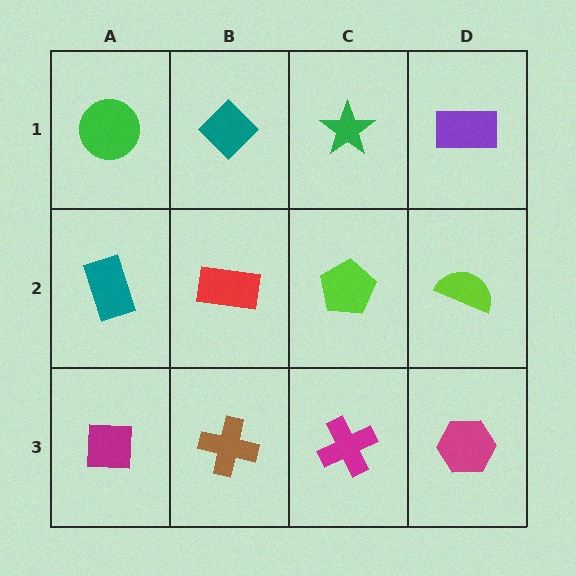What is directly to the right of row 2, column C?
A lime semicircle.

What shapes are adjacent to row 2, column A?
A green circle (row 1, column A), a magenta square (row 3, column A), a red rectangle (row 2, column B).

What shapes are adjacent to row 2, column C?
A green star (row 1, column C), a magenta cross (row 3, column C), a red rectangle (row 2, column B), a lime semicircle (row 2, column D).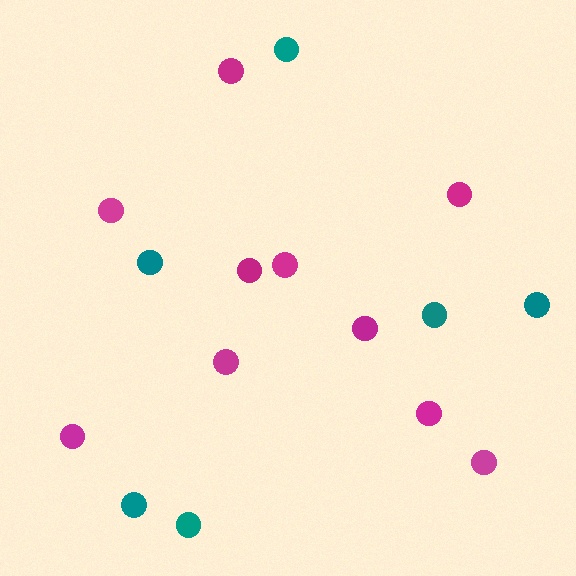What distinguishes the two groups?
There are 2 groups: one group of magenta circles (10) and one group of teal circles (6).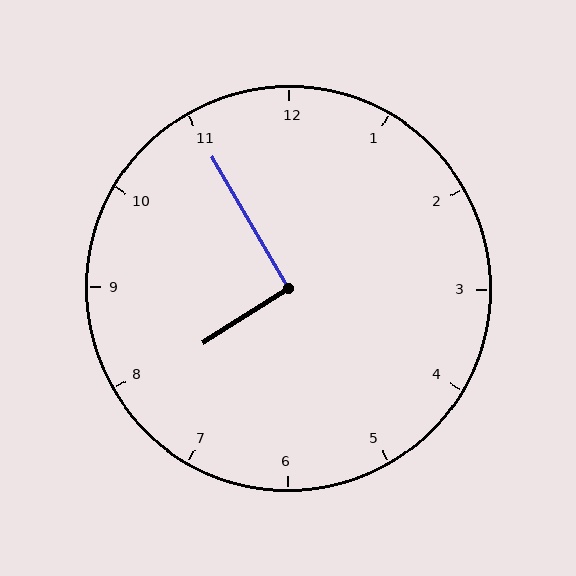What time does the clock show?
7:55.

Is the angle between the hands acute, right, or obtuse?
It is right.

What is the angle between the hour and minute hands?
Approximately 92 degrees.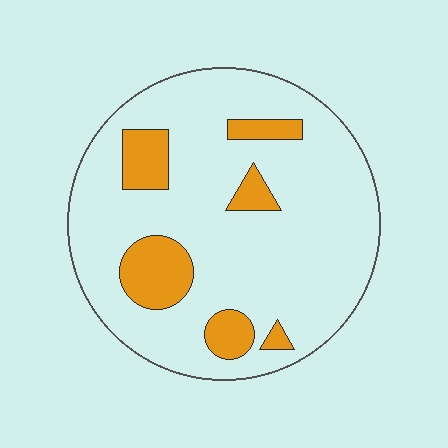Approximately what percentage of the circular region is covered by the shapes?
Approximately 15%.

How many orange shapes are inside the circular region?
6.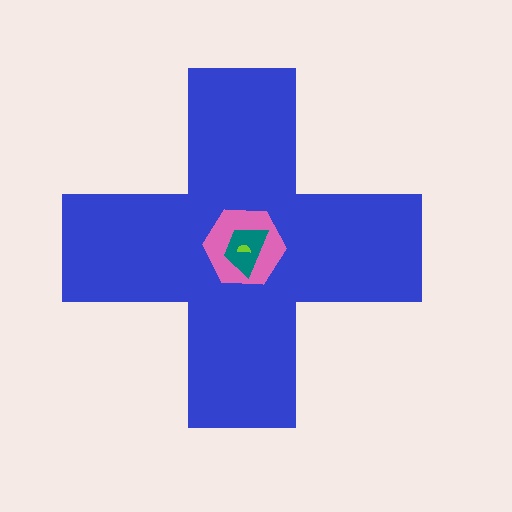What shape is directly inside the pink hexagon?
The teal trapezoid.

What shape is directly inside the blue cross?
The pink hexagon.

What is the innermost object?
The lime semicircle.